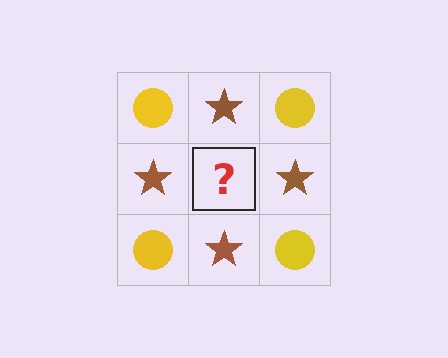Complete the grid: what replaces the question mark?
The question mark should be replaced with a yellow circle.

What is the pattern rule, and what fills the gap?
The rule is that it alternates yellow circle and brown star in a checkerboard pattern. The gap should be filled with a yellow circle.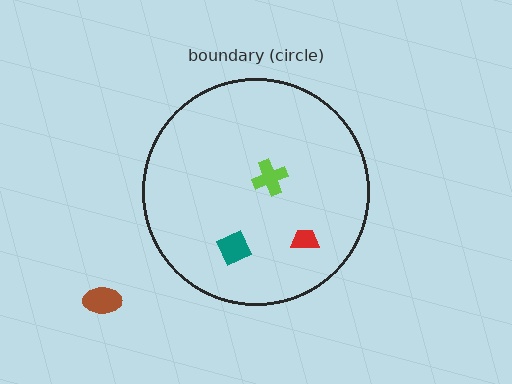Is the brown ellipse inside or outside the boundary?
Outside.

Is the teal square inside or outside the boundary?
Inside.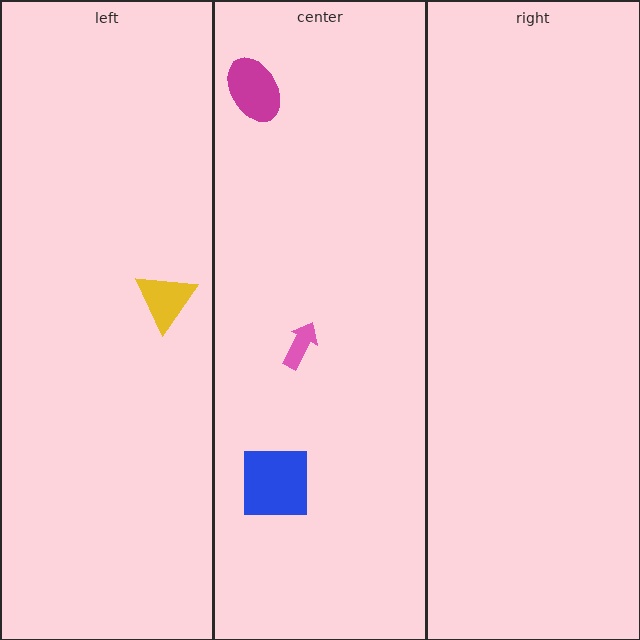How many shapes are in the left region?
1.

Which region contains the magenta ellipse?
The center region.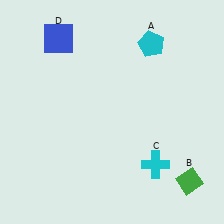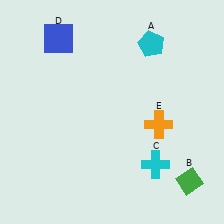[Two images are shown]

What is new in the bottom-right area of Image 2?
An orange cross (E) was added in the bottom-right area of Image 2.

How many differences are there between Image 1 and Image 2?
There is 1 difference between the two images.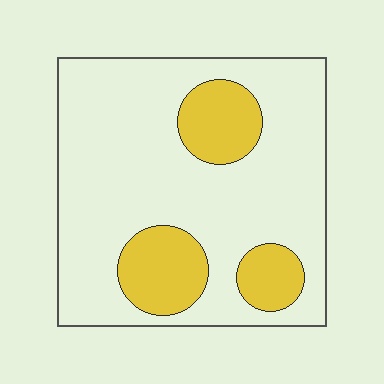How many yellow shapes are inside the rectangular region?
3.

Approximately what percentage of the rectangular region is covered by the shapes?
Approximately 20%.